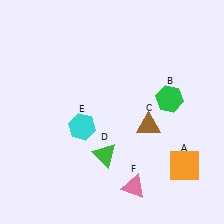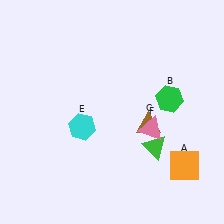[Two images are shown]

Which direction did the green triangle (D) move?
The green triangle (D) moved right.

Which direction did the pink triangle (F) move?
The pink triangle (F) moved up.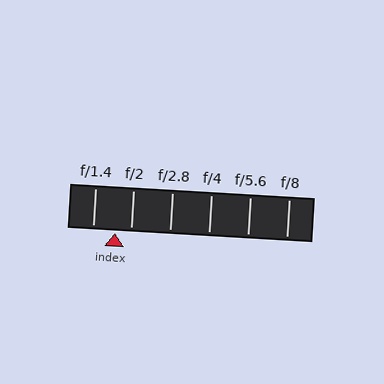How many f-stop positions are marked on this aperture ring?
There are 6 f-stop positions marked.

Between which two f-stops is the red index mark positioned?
The index mark is between f/1.4 and f/2.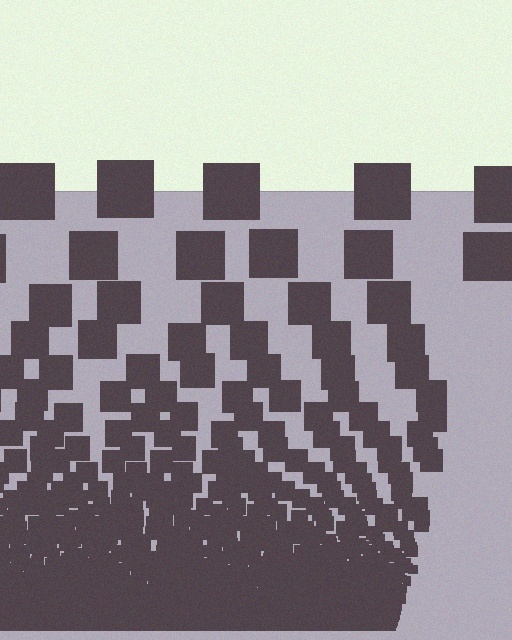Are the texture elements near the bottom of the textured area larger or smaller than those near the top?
Smaller. The gradient is inverted — elements near the bottom are smaller and denser.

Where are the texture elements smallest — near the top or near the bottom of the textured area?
Near the bottom.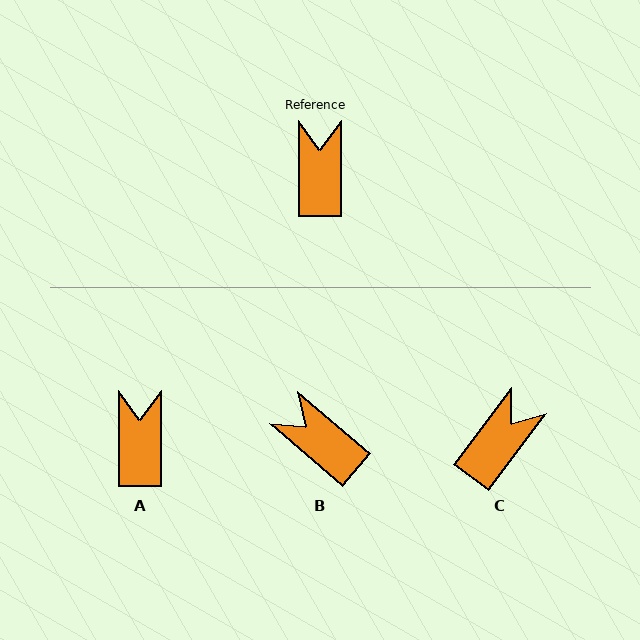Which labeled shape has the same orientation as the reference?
A.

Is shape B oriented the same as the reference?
No, it is off by about 49 degrees.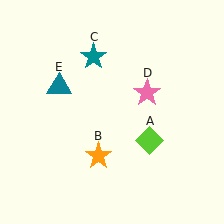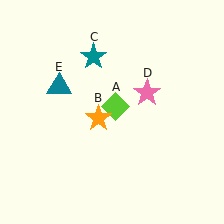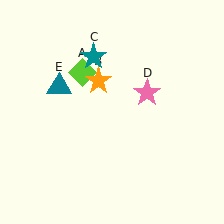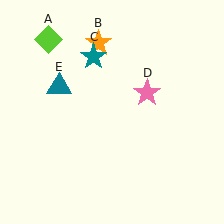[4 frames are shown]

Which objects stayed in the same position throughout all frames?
Teal star (object C) and pink star (object D) and teal triangle (object E) remained stationary.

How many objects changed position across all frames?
2 objects changed position: lime diamond (object A), orange star (object B).